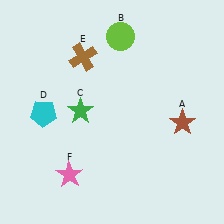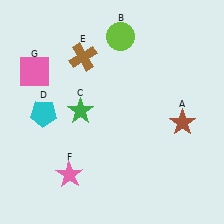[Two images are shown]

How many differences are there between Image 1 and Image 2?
There is 1 difference between the two images.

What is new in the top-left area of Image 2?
A pink square (G) was added in the top-left area of Image 2.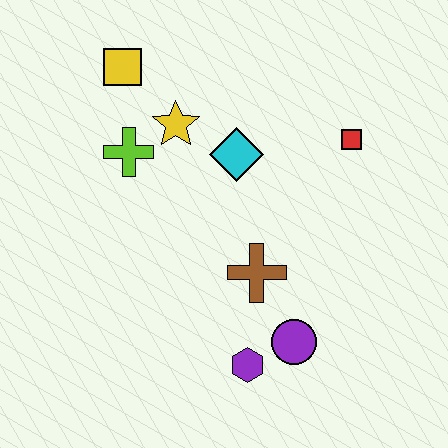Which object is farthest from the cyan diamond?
The purple hexagon is farthest from the cyan diamond.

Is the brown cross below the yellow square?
Yes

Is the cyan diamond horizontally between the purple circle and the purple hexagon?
No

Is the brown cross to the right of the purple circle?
No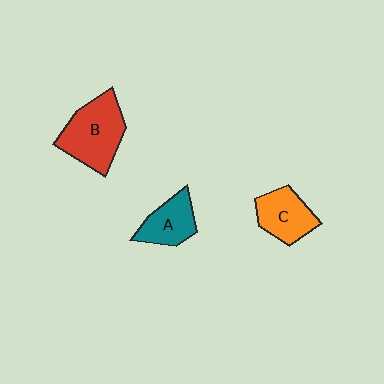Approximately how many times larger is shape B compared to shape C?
Approximately 1.5 times.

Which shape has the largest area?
Shape B (red).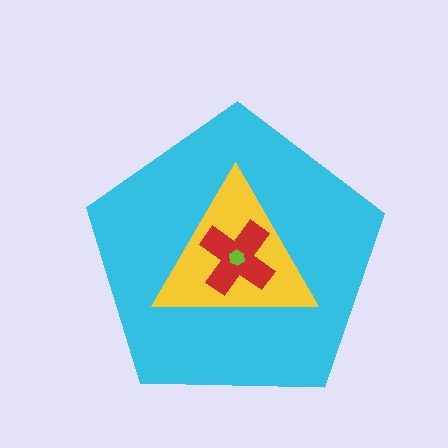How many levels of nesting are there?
4.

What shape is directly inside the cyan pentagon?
The yellow triangle.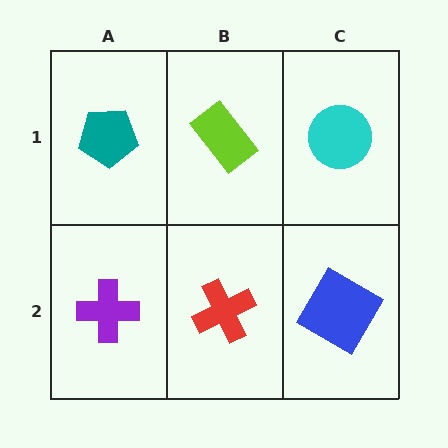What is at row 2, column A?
A purple cross.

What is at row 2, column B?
A red cross.